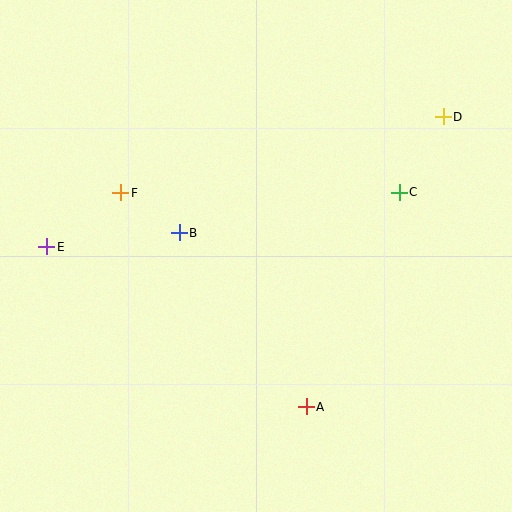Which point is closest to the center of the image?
Point B at (179, 233) is closest to the center.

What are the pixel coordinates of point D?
Point D is at (443, 117).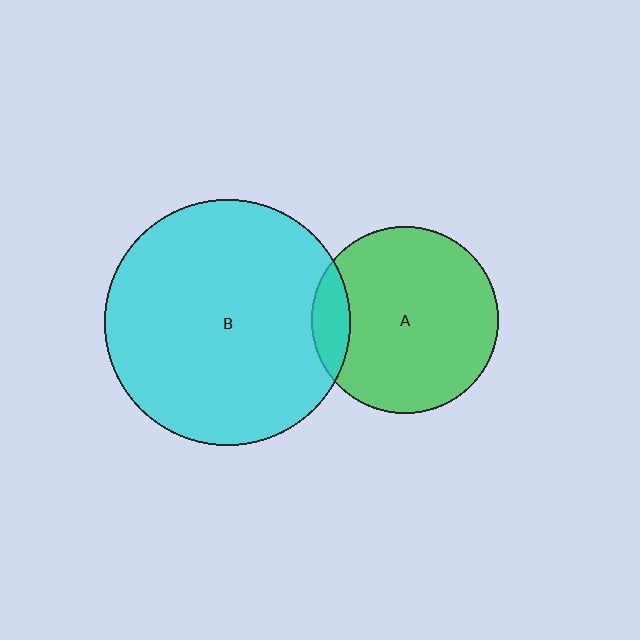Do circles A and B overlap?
Yes.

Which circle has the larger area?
Circle B (cyan).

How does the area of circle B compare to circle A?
Approximately 1.7 times.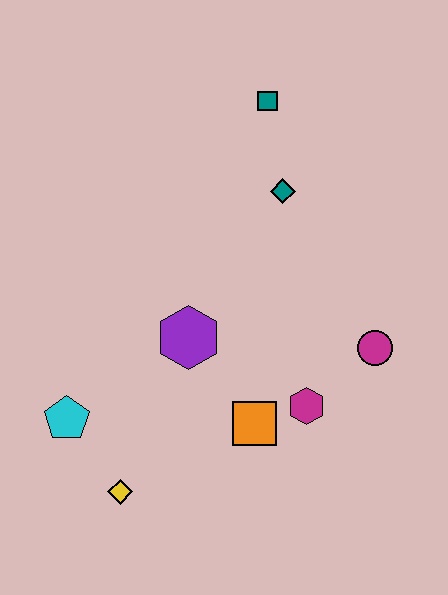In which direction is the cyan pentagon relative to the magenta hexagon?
The cyan pentagon is to the left of the magenta hexagon.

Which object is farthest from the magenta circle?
The cyan pentagon is farthest from the magenta circle.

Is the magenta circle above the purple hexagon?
No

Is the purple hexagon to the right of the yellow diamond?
Yes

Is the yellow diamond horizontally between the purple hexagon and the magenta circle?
No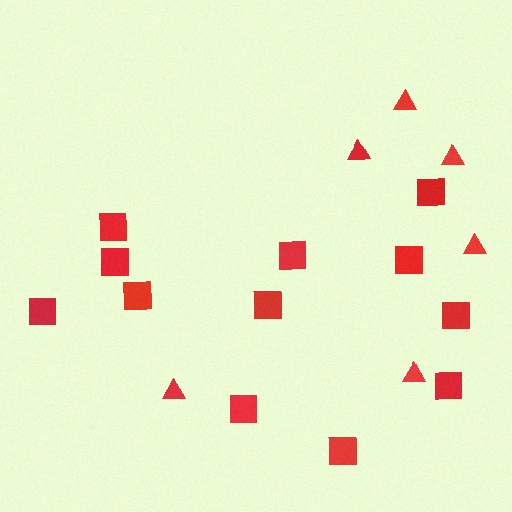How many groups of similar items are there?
There are 2 groups: one group of triangles (6) and one group of squares (12).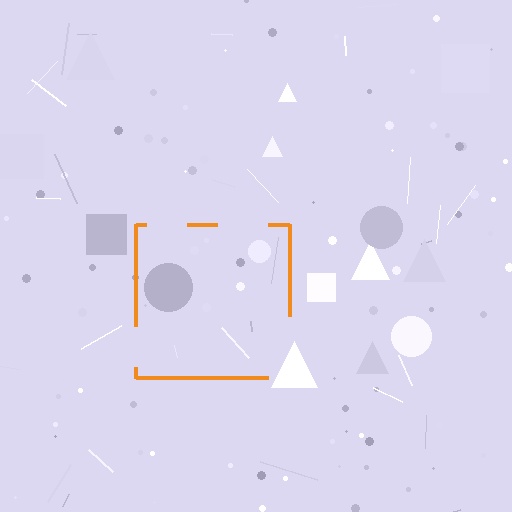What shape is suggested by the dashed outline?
The dashed outline suggests a square.